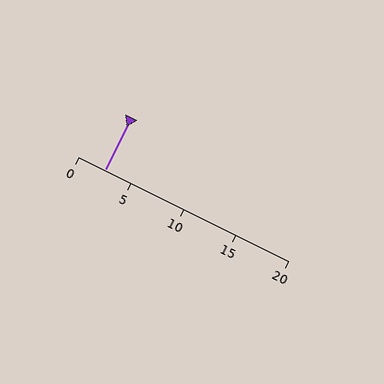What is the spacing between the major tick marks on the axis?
The major ticks are spaced 5 apart.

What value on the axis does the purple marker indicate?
The marker indicates approximately 2.5.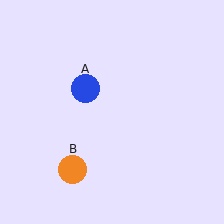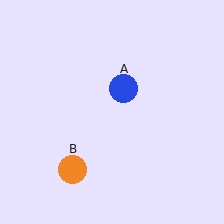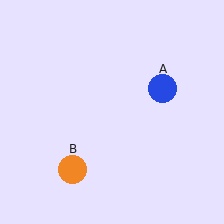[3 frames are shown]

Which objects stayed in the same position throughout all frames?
Orange circle (object B) remained stationary.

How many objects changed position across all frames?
1 object changed position: blue circle (object A).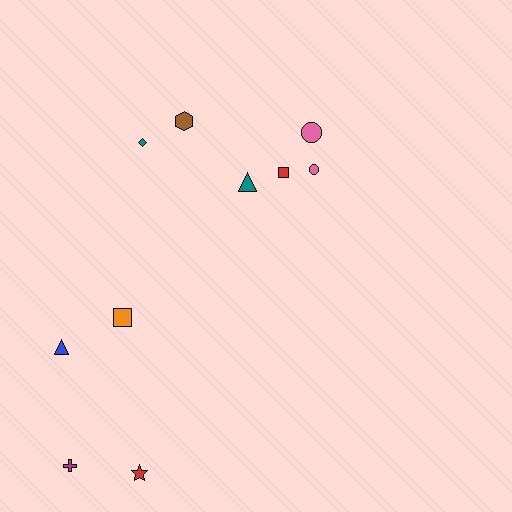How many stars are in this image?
There is 1 star.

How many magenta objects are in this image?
There is 1 magenta object.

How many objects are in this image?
There are 10 objects.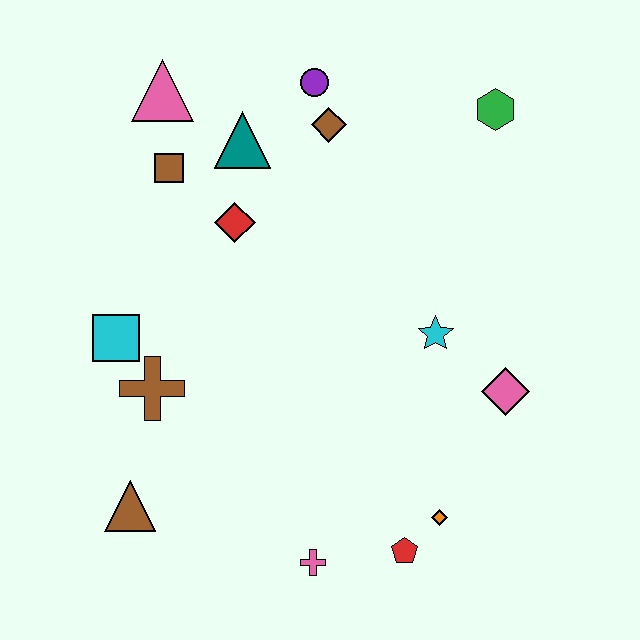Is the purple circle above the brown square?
Yes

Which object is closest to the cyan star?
The pink diamond is closest to the cyan star.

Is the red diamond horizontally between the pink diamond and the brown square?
Yes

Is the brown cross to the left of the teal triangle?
Yes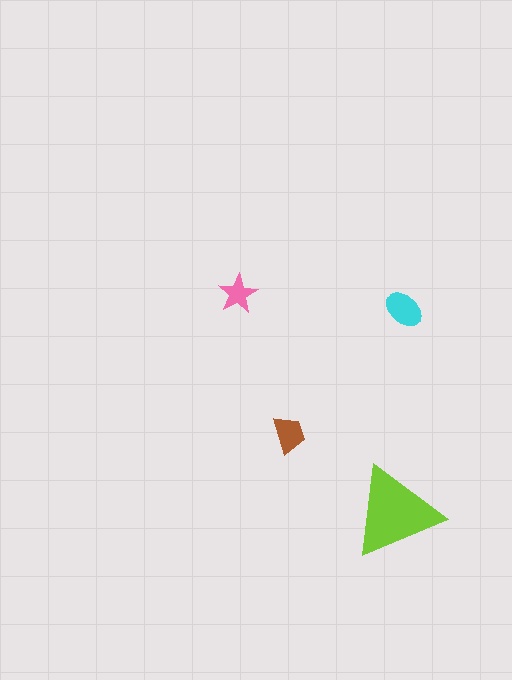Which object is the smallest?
The pink star.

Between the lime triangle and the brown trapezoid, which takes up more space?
The lime triangle.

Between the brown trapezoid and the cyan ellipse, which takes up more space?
The cyan ellipse.